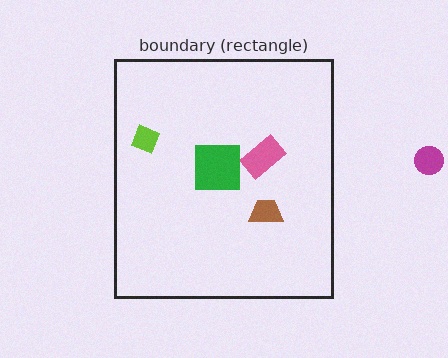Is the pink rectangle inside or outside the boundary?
Inside.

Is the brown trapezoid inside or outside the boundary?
Inside.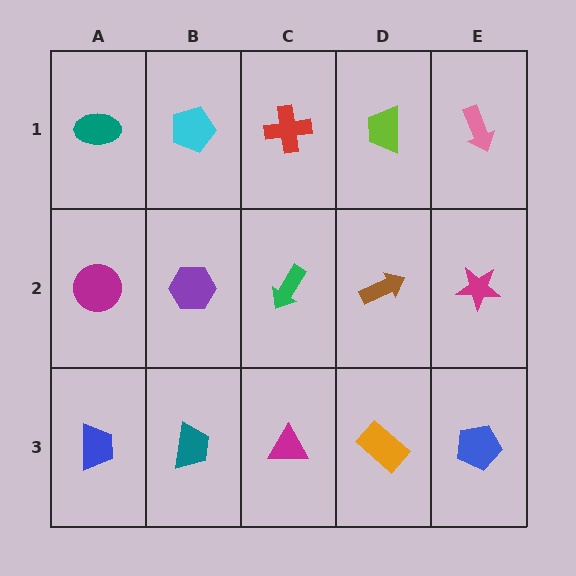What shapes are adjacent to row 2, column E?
A pink arrow (row 1, column E), a blue pentagon (row 3, column E), a brown arrow (row 2, column D).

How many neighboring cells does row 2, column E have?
3.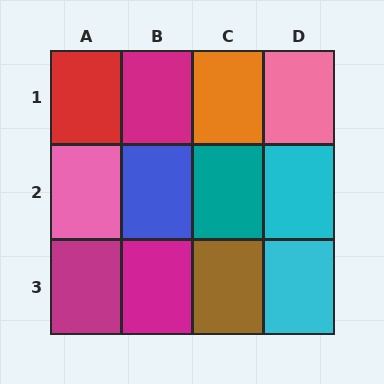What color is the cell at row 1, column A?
Red.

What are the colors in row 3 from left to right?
Magenta, magenta, brown, cyan.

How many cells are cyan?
2 cells are cyan.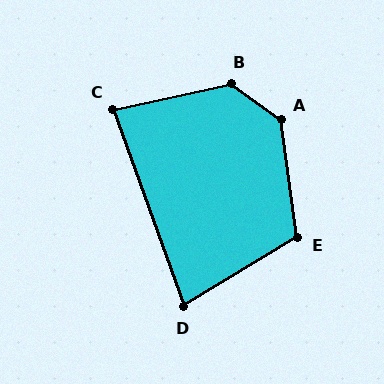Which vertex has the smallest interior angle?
D, at approximately 79 degrees.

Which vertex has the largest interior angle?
A, at approximately 133 degrees.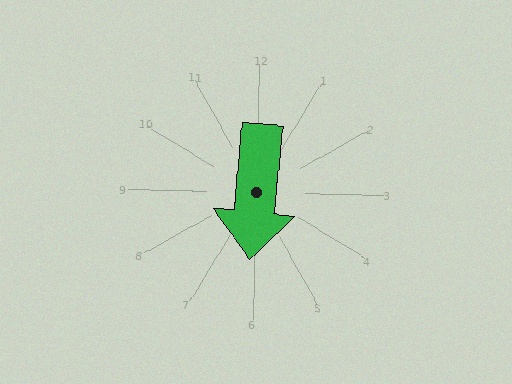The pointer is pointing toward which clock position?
Roughly 6 o'clock.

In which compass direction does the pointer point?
South.